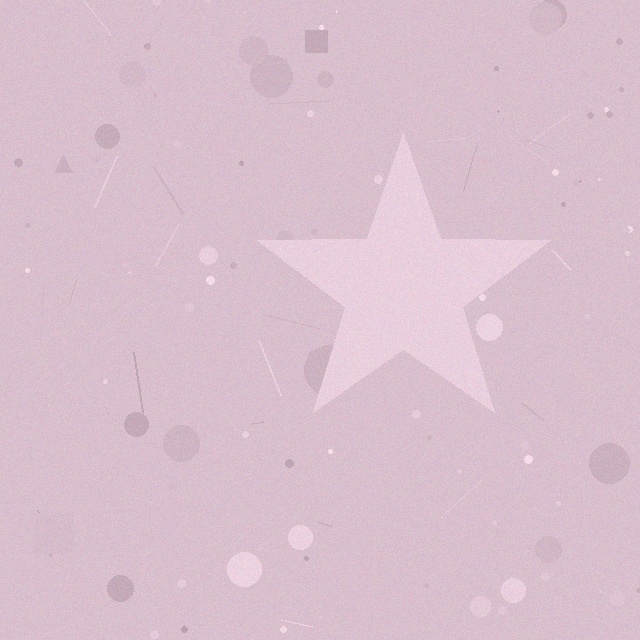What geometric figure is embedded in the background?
A star is embedded in the background.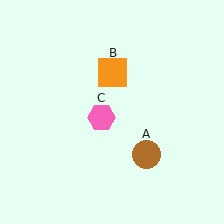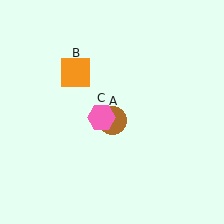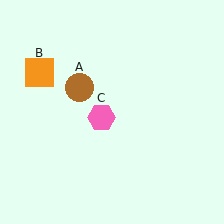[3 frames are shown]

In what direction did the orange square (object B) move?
The orange square (object B) moved left.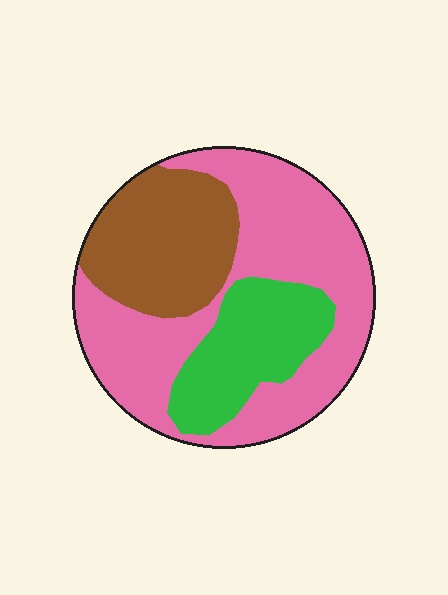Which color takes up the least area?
Green, at roughly 20%.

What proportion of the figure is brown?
Brown covers 26% of the figure.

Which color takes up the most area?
Pink, at roughly 55%.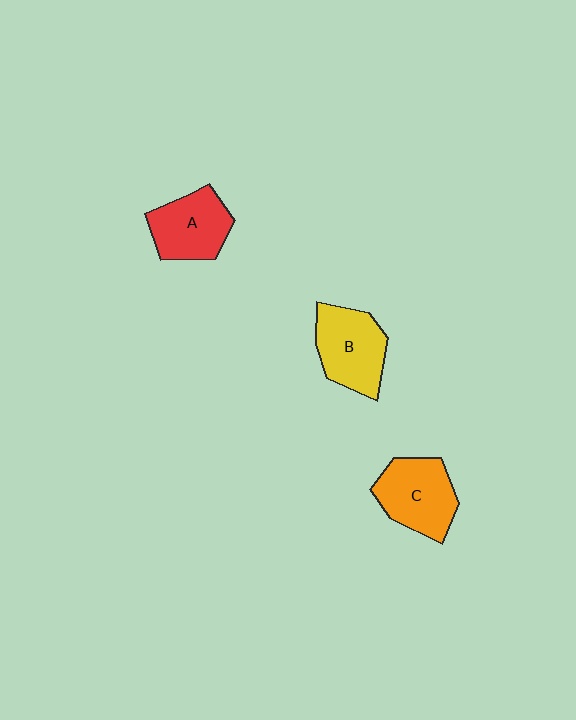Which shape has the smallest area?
Shape A (red).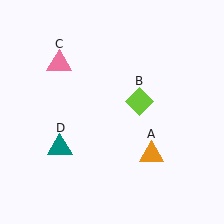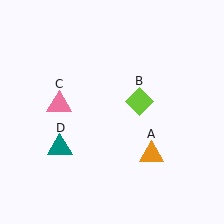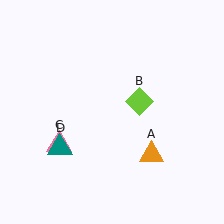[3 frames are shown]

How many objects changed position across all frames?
1 object changed position: pink triangle (object C).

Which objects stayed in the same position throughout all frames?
Orange triangle (object A) and lime diamond (object B) and teal triangle (object D) remained stationary.